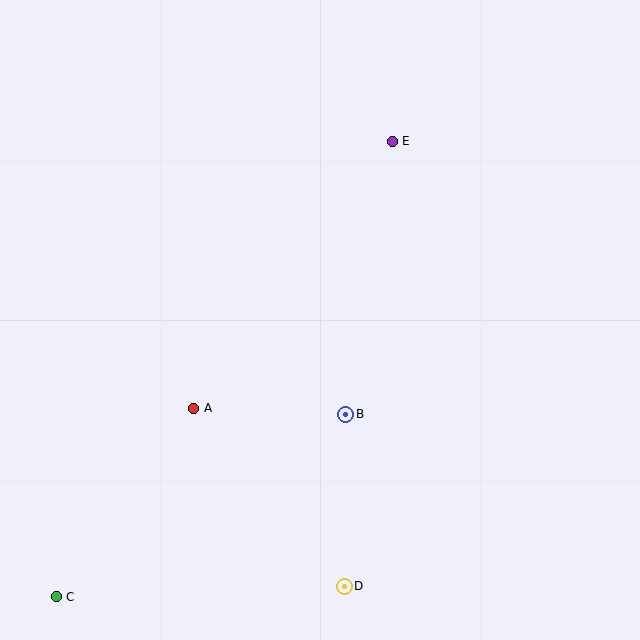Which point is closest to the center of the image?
Point B at (346, 414) is closest to the center.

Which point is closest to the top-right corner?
Point E is closest to the top-right corner.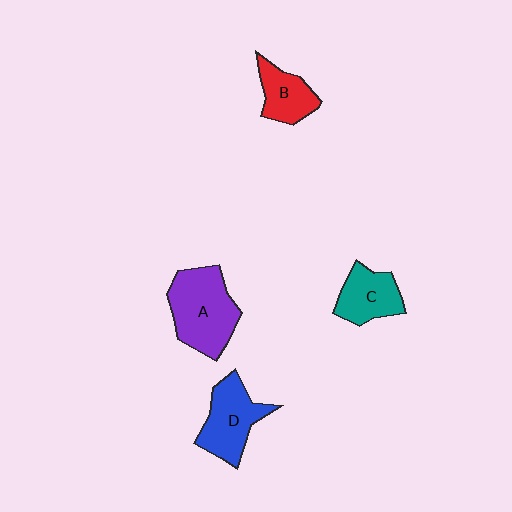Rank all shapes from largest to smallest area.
From largest to smallest: A (purple), D (blue), C (teal), B (red).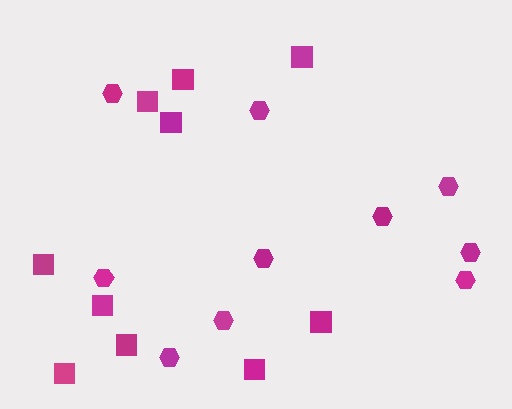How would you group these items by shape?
There are 2 groups: one group of hexagons (10) and one group of squares (10).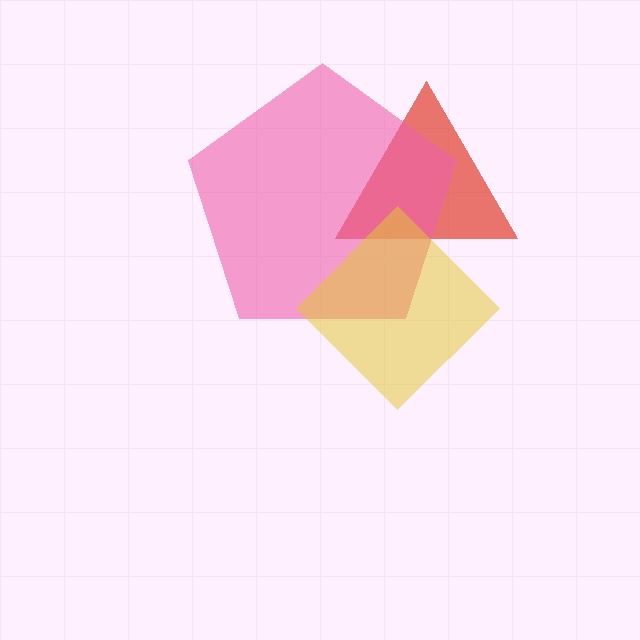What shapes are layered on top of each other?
The layered shapes are: a red triangle, a pink pentagon, a yellow diamond.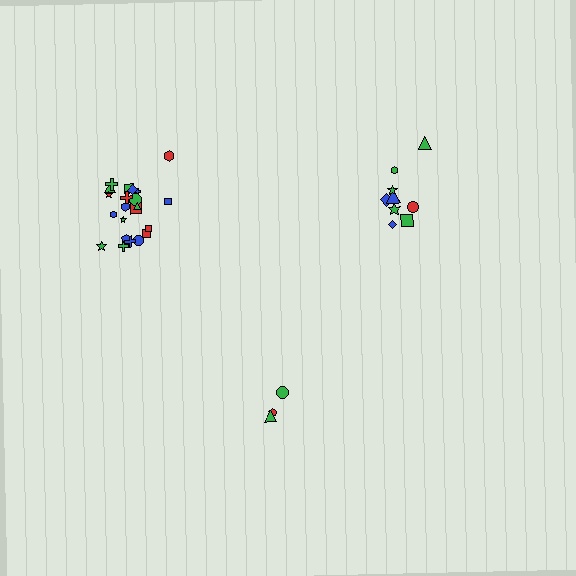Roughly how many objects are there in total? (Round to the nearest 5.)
Roughly 35 objects in total.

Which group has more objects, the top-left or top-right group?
The top-left group.